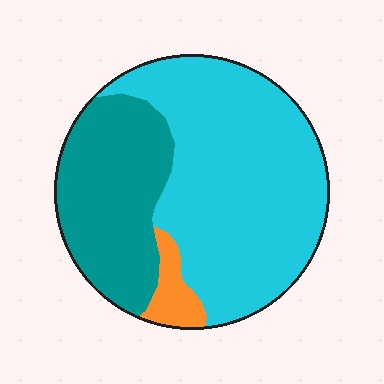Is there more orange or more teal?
Teal.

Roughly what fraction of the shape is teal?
Teal covers roughly 35% of the shape.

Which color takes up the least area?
Orange, at roughly 5%.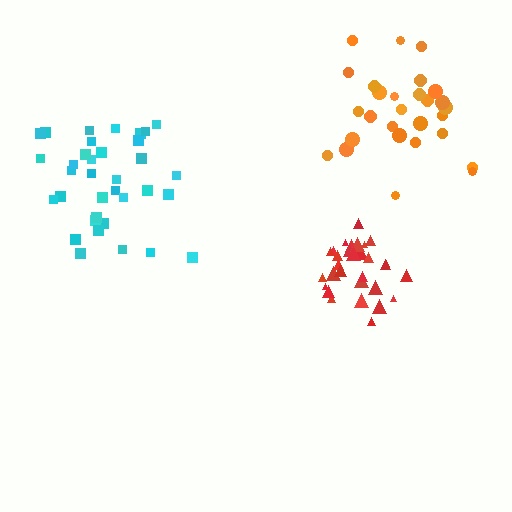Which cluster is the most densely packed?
Red.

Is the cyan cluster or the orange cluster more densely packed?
Cyan.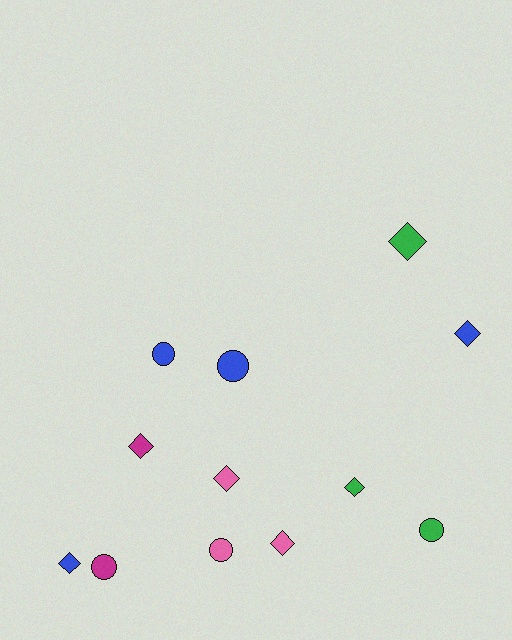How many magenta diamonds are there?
There is 1 magenta diamond.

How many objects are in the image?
There are 12 objects.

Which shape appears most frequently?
Diamond, with 7 objects.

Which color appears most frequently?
Blue, with 4 objects.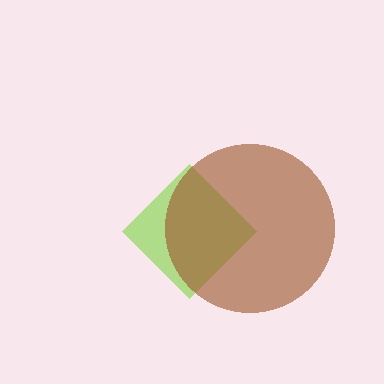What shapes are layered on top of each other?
The layered shapes are: a lime diamond, a brown circle.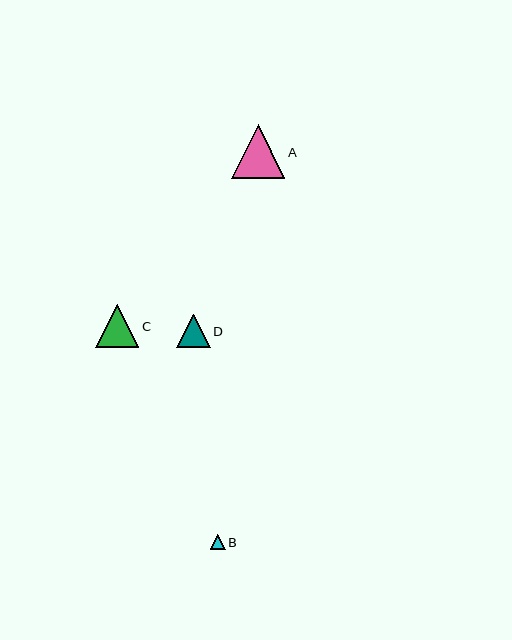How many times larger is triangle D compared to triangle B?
Triangle D is approximately 2.2 times the size of triangle B.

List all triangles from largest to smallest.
From largest to smallest: A, C, D, B.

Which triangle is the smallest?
Triangle B is the smallest with a size of approximately 15 pixels.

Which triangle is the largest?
Triangle A is the largest with a size of approximately 53 pixels.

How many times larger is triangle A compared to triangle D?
Triangle A is approximately 1.6 times the size of triangle D.